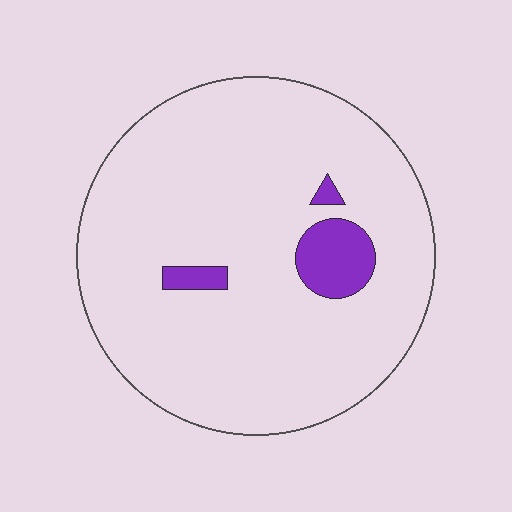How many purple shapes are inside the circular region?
3.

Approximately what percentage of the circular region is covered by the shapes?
Approximately 5%.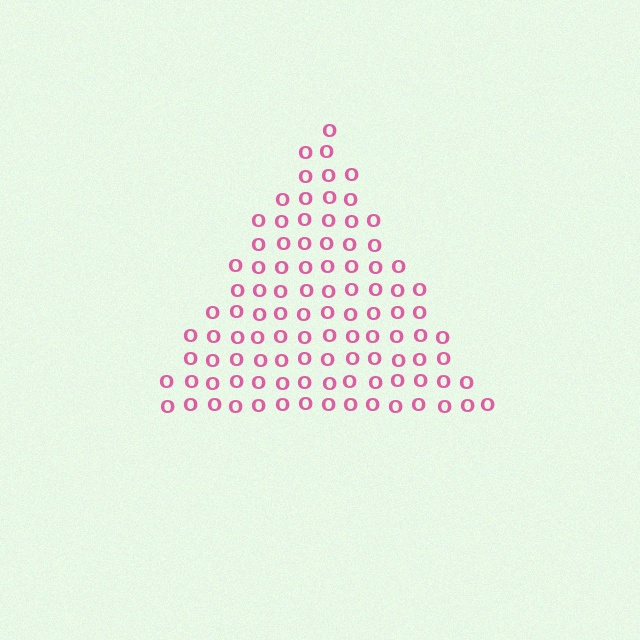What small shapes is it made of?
It is made of small letter O's.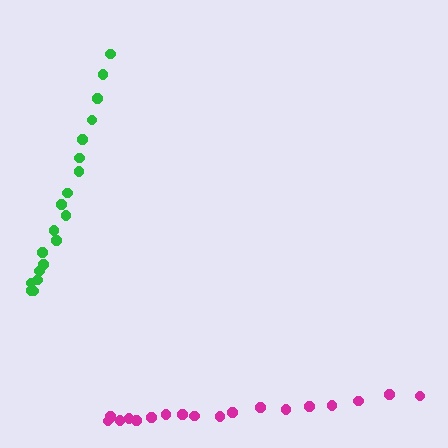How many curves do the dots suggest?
There are 2 distinct paths.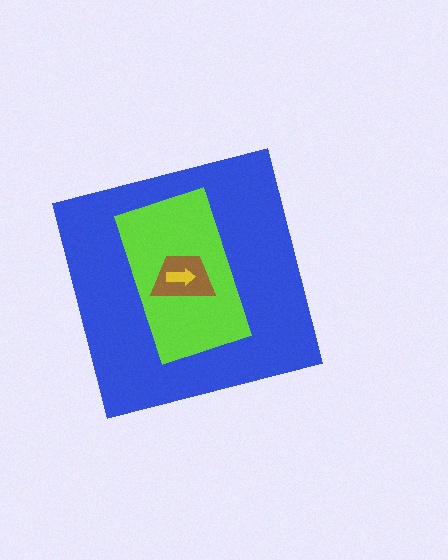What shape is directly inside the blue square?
The lime rectangle.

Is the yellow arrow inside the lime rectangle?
Yes.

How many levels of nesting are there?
4.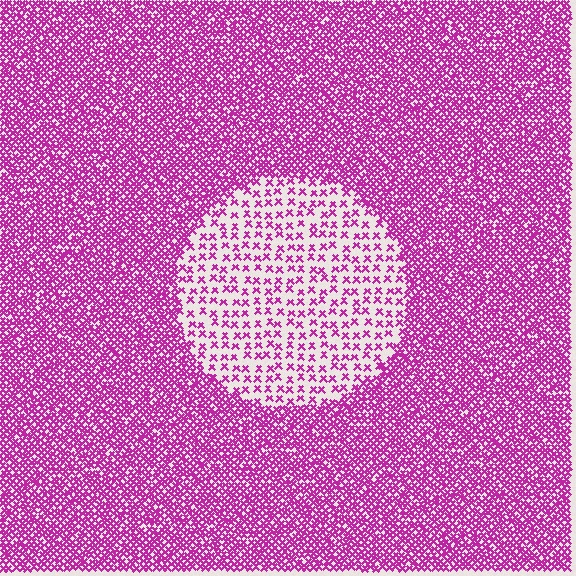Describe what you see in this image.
The image contains small magenta elements arranged at two different densities. A circle-shaped region is visible where the elements are less densely packed than the surrounding area.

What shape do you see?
I see a circle.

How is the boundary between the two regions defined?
The boundary is defined by a change in element density (approximately 3.0x ratio). All elements are the same color, size, and shape.